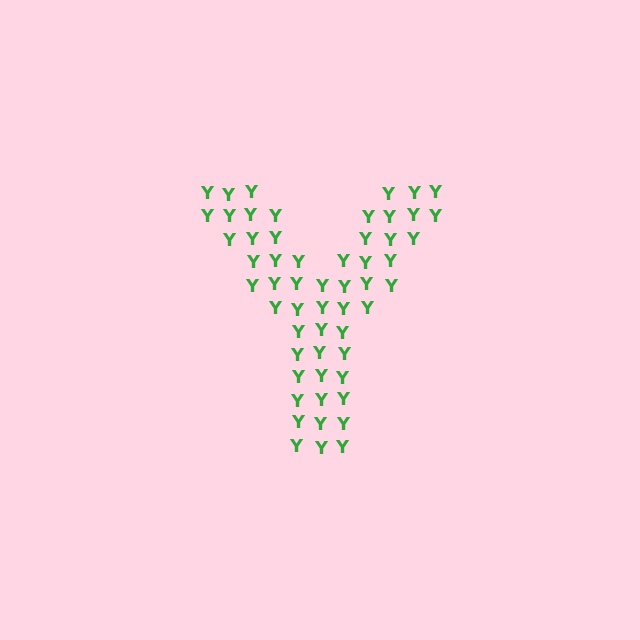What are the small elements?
The small elements are letter Y's.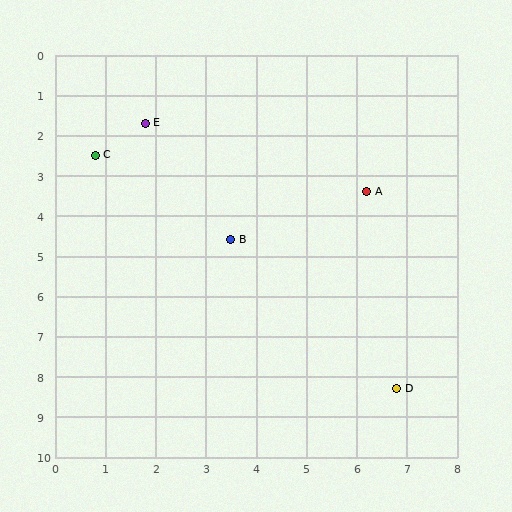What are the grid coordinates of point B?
Point B is at approximately (3.5, 4.6).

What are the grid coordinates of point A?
Point A is at approximately (6.2, 3.4).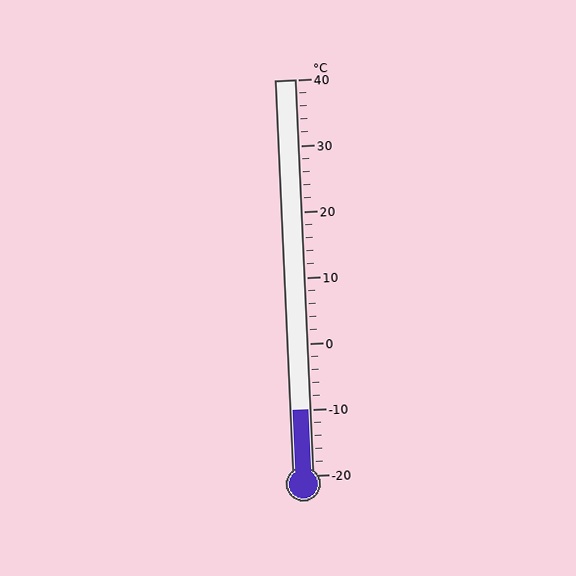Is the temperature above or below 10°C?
The temperature is below 10°C.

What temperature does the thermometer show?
The thermometer shows approximately -10°C.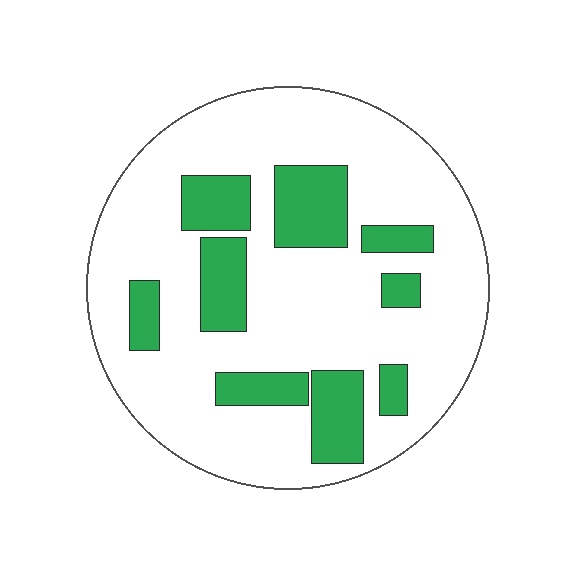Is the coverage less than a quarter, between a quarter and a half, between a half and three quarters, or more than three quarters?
Less than a quarter.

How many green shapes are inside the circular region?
9.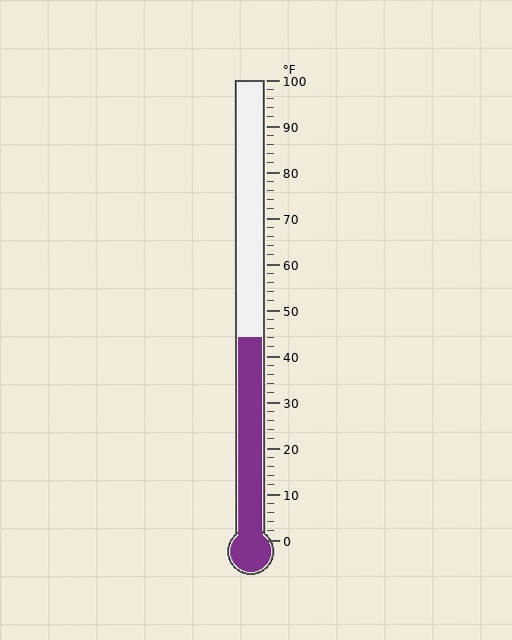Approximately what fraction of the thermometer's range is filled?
The thermometer is filled to approximately 45% of its range.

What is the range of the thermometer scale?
The thermometer scale ranges from 0°F to 100°F.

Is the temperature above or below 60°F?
The temperature is below 60°F.